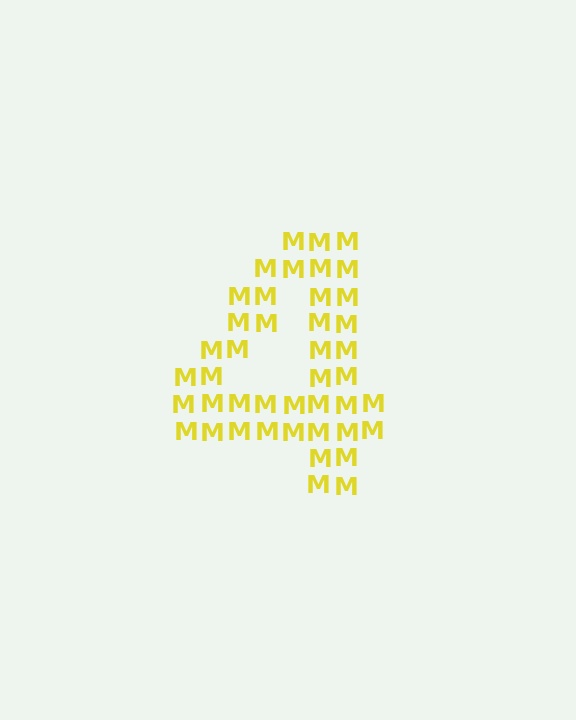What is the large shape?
The large shape is the digit 4.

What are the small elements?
The small elements are letter M's.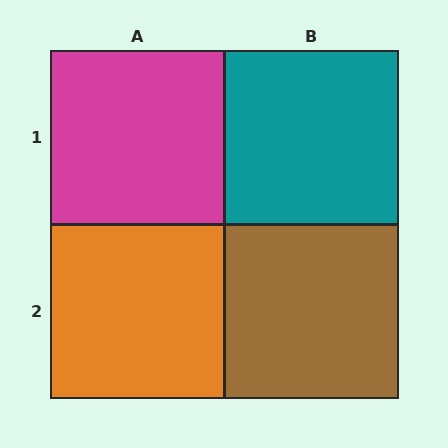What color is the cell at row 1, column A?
Magenta.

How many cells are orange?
1 cell is orange.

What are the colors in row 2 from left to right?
Orange, brown.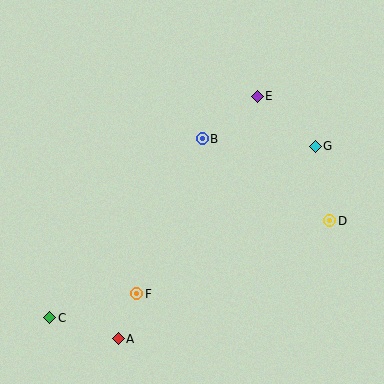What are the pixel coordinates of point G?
Point G is at (316, 147).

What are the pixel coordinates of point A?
Point A is at (118, 339).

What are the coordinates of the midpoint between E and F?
The midpoint between E and F is at (197, 195).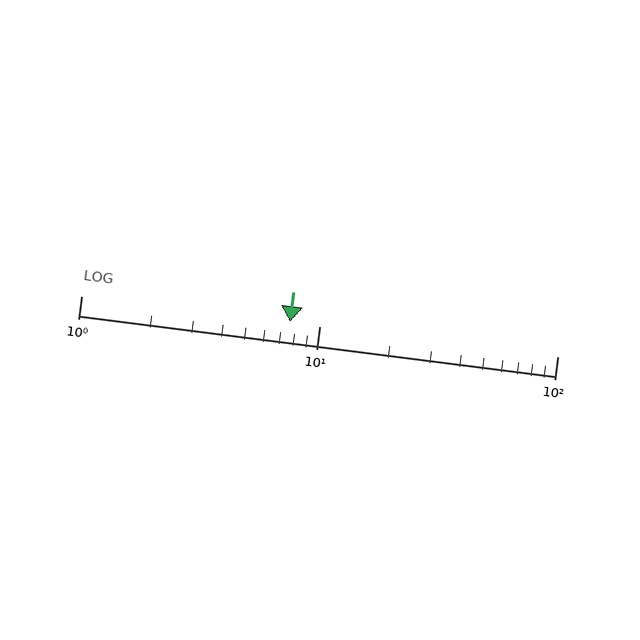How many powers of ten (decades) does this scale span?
The scale spans 2 decades, from 1 to 100.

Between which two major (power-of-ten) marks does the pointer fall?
The pointer is between 1 and 10.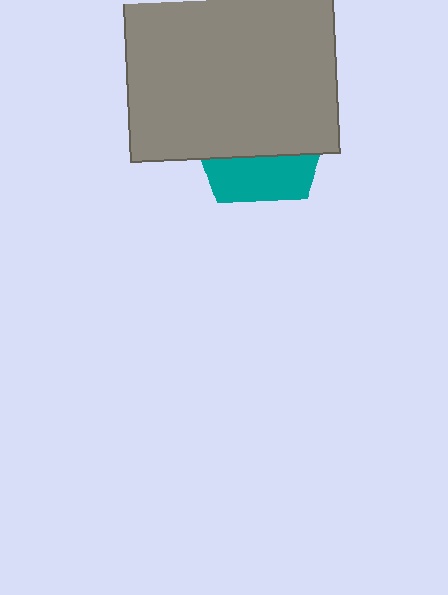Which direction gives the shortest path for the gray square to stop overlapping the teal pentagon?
Moving up gives the shortest separation.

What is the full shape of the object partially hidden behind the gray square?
The partially hidden object is a teal pentagon.